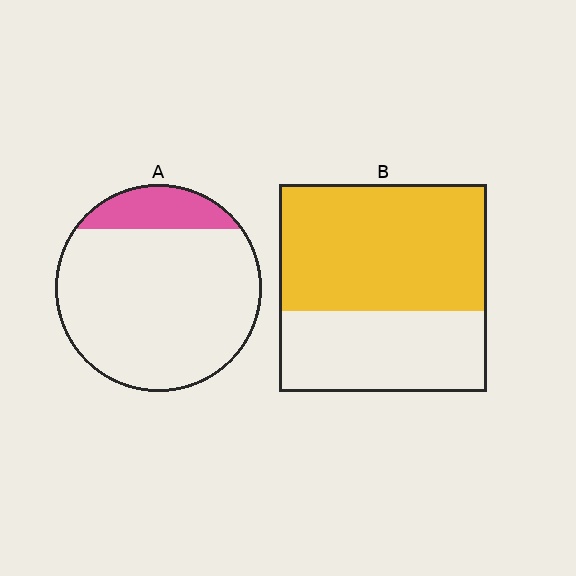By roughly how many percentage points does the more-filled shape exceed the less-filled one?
By roughly 45 percentage points (B over A).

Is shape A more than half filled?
No.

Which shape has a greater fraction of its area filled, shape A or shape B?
Shape B.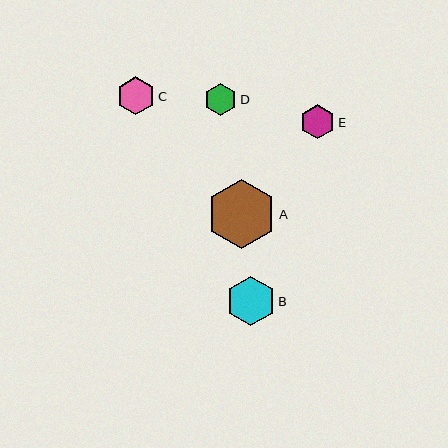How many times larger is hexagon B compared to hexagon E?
Hexagon B is approximately 1.4 times the size of hexagon E.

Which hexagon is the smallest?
Hexagon D is the smallest with a size of approximately 32 pixels.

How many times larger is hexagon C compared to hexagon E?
Hexagon C is approximately 1.1 times the size of hexagon E.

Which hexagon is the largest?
Hexagon A is the largest with a size of approximately 69 pixels.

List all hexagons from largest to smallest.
From largest to smallest: A, B, C, E, D.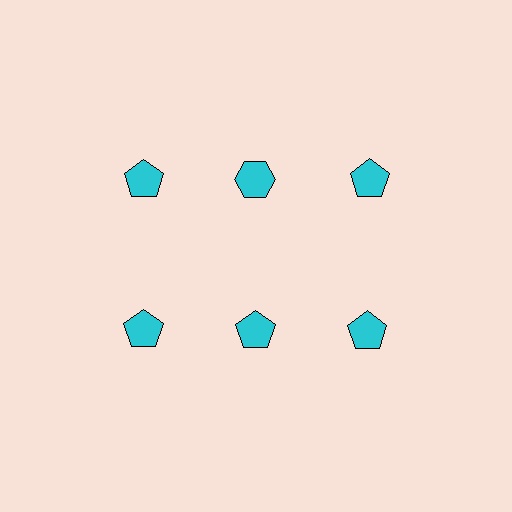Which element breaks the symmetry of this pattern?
The cyan hexagon in the top row, second from left column breaks the symmetry. All other shapes are cyan pentagons.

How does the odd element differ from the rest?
It has a different shape: hexagon instead of pentagon.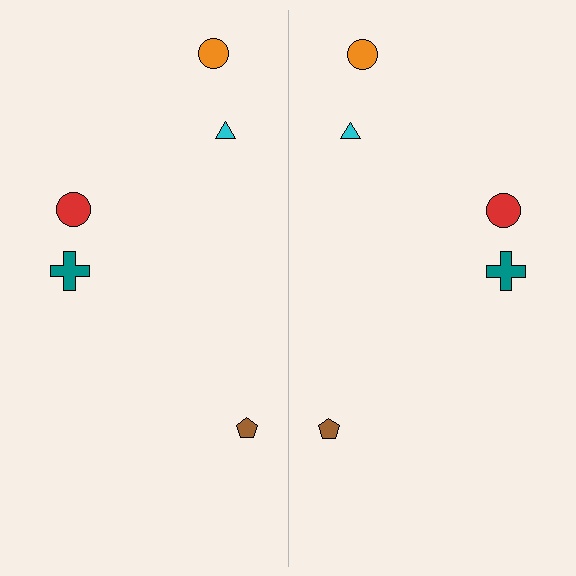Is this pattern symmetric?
Yes, this pattern has bilateral (reflection) symmetry.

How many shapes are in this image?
There are 10 shapes in this image.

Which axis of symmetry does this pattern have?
The pattern has a vertical axis of symmetry running through the center of the image.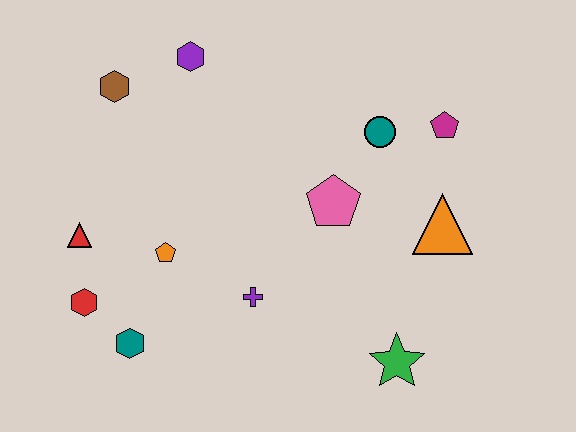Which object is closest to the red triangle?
The red hexagon is closest to the red triangle.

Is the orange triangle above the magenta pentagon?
No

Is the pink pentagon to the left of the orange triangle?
Yes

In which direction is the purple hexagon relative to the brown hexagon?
The purple hexagon is to the right of the brown hexagon.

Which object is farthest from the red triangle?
The magenta pentagon is farthest from the red triangle.